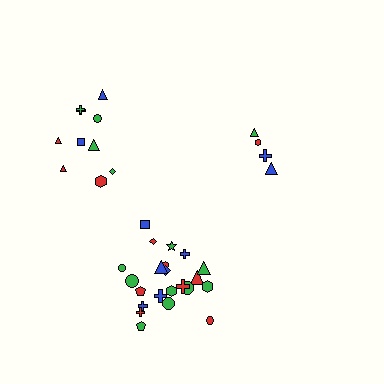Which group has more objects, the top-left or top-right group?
The top-left group.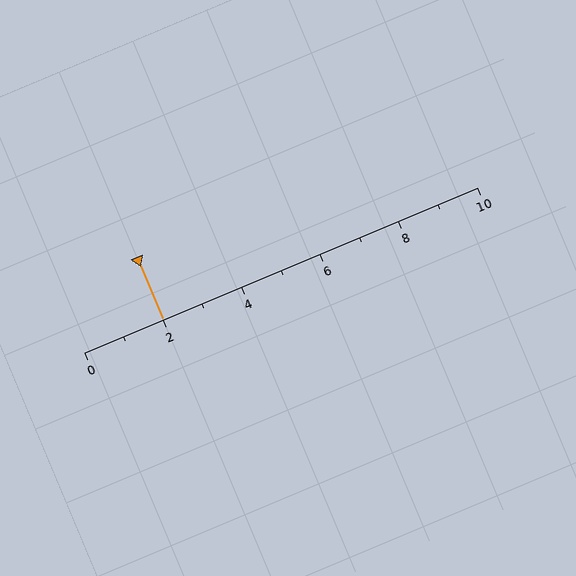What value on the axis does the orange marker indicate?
The marker indicates approximately 2.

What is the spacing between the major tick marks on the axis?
The major ticks are spaced 2 apart.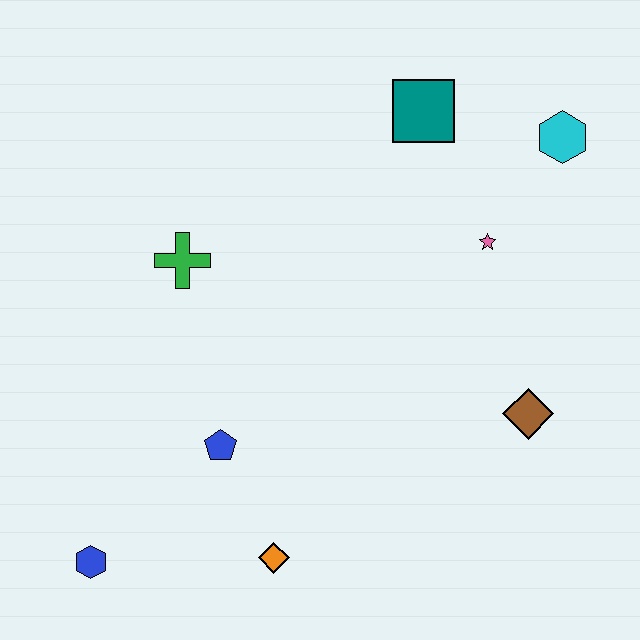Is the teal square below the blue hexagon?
No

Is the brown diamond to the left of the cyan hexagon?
Yes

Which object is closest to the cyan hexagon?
The pink star is closest to the cyan hexagon.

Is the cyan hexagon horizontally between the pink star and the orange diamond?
No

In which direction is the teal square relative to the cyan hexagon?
The teal square is to the left of the cyan hexagon.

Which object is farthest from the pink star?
The blue hexagon is farthest from the pink star.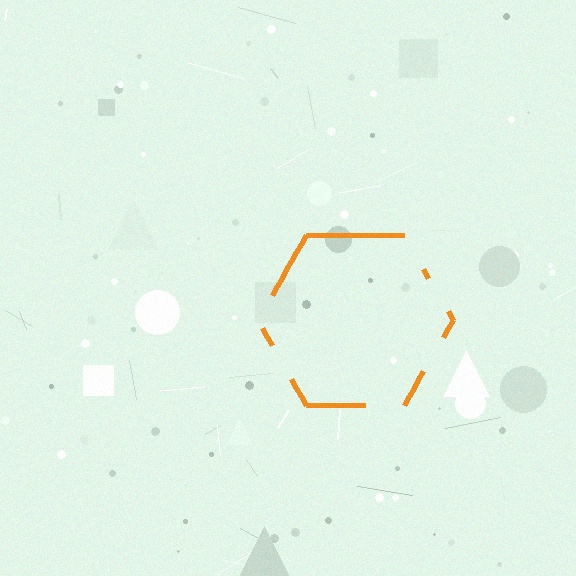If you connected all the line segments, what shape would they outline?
They would outline a hexagon.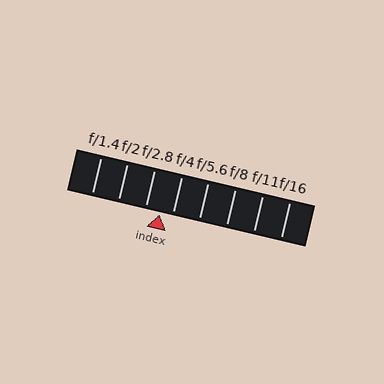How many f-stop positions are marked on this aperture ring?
There are 8 f-stop positions marked.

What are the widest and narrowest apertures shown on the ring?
The widest aperture shown is f/1.4 and the narrowest is f/16.